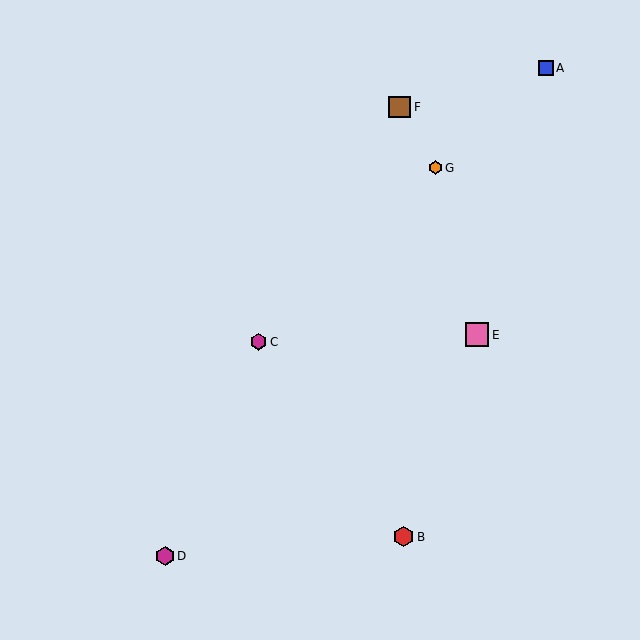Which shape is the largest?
The pink square (labeled E) is the largest.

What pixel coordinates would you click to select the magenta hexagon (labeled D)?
Click at (165, 556) to select the magenta hexagon D.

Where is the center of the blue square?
The center of the blue square is at (546, 68).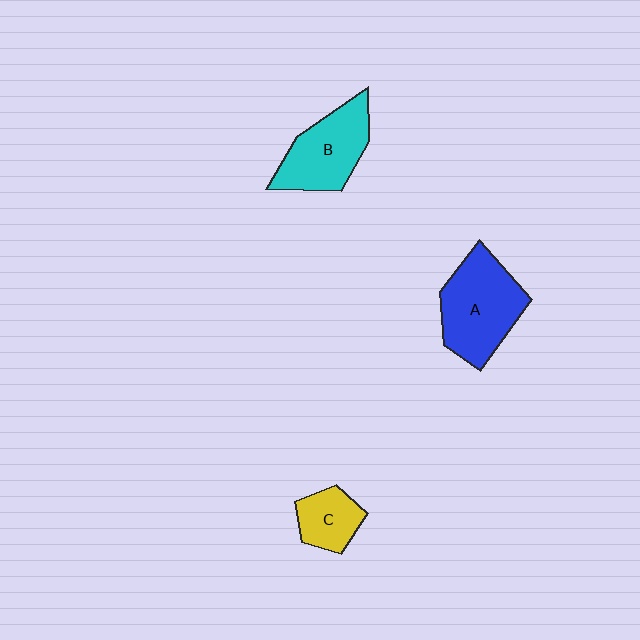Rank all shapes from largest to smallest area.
From largest to smallest: A (blue), B (cyan), C (yellow).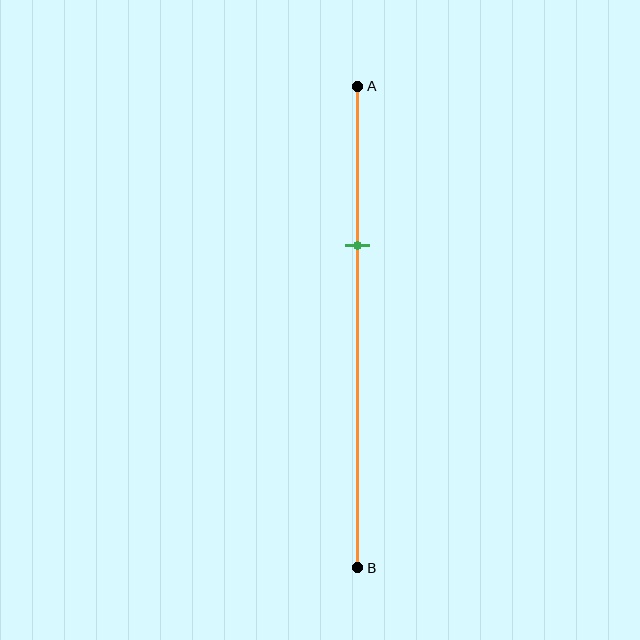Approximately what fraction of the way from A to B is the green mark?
The green mark is approximately 35% of the way from A to B.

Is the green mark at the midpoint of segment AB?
No, the mark is at about 35% from A, not at the 50% midpoint.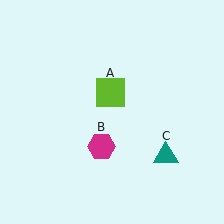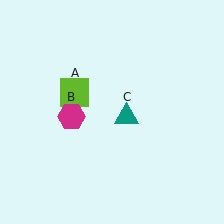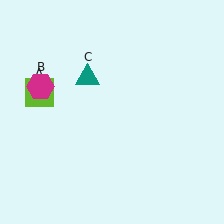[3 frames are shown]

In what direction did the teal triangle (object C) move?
The teal triangle (object C) moved up and to the left.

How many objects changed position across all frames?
3 objects changed position: lime square (object A), magenta hexagon (object B), teal triangle (object C).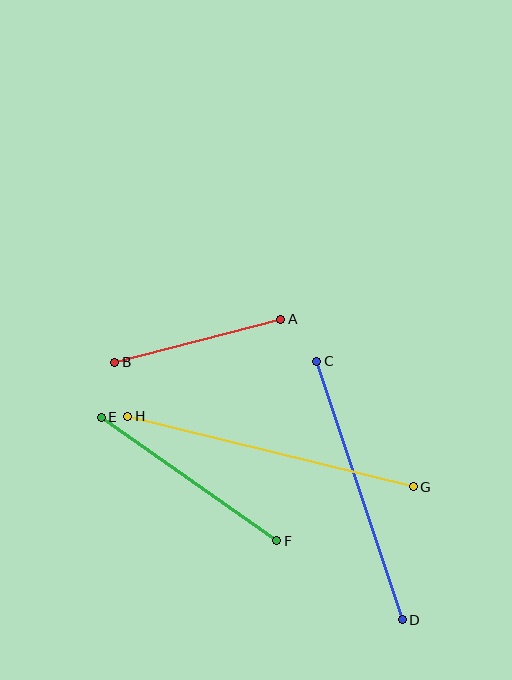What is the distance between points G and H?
The distance is approximately 294 pixels.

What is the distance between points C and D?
The distance is approximately 272 pixels.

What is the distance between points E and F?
The distance is approximately 214 pixels.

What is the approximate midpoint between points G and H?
The midpoint is at approximately (271, 451) pixels.